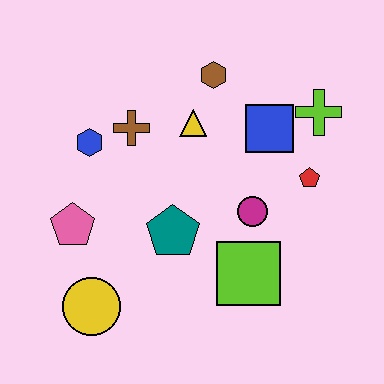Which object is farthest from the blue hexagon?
The lime cross is farthest from the blue hexagon.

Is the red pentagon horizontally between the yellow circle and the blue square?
No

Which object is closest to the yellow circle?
The pink pentagon is closest to the yellow circle.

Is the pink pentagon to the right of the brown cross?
No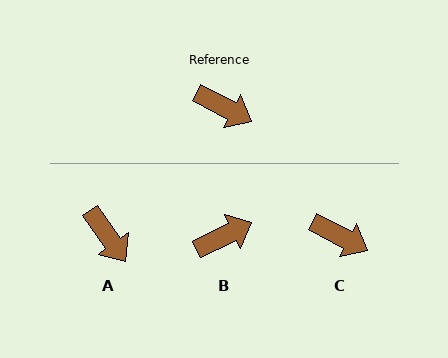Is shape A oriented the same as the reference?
No, it is off by about 27 degrees.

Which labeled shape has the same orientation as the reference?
C.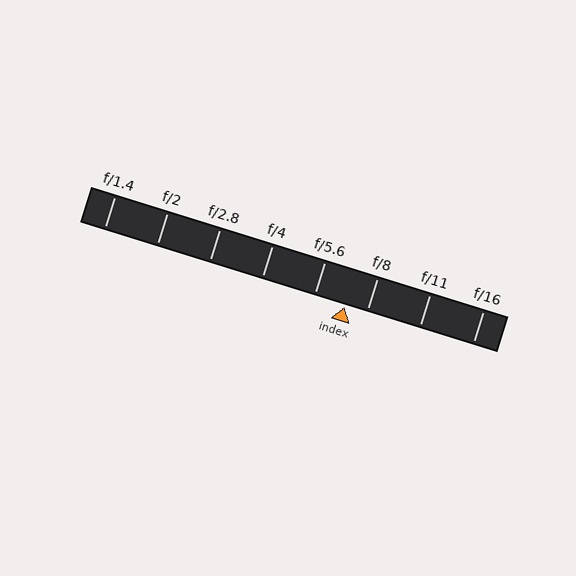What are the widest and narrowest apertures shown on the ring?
The widest aperture shown is f/1.4 and the narrowest is f/16.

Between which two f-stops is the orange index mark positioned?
The index mark is between f/5.6 and f/8.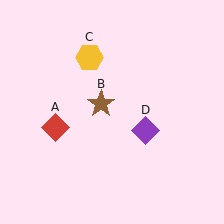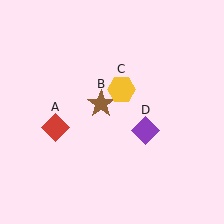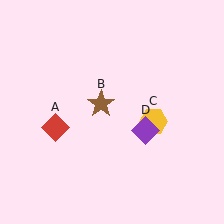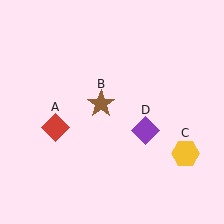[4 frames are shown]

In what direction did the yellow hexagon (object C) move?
The yellow hexagon (object C) moved down and to the right.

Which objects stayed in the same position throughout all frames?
Red diamond (object A) and brown star (object B) and purple diamond (object D) remained stationary.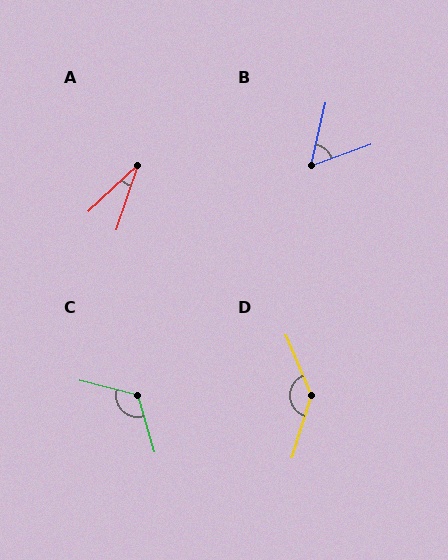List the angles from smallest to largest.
A (28°), B (57°), C (121°), D (140°).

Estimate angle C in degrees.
Approximately 121 degrees.